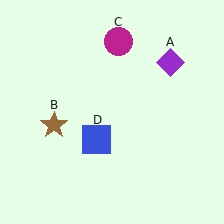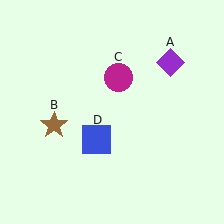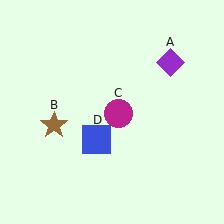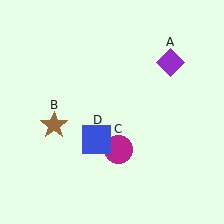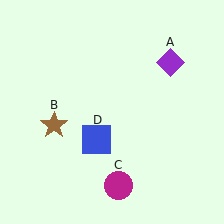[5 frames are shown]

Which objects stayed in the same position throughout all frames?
Purple diamond (object A) and brown star (object B) and blue square (object D) remained stationary.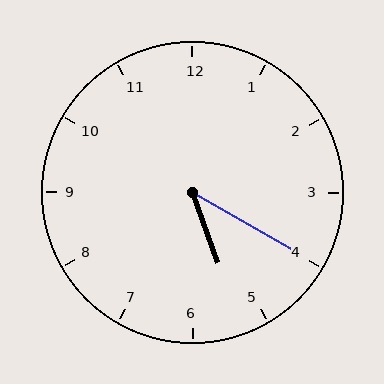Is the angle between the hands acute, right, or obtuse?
It is acute.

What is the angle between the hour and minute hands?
Approximately 40 degrees.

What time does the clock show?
5:20.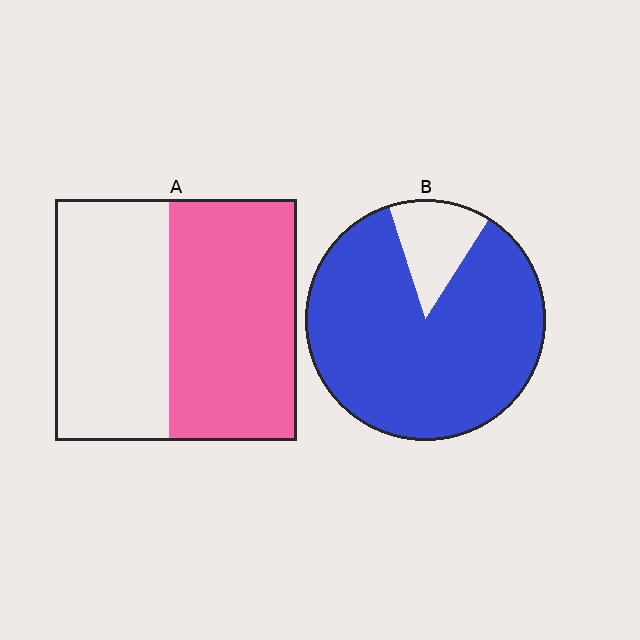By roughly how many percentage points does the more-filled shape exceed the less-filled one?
By roughly 35 percentage points (B over A).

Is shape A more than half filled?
Roughly half.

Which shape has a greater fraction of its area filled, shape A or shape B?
Shape B.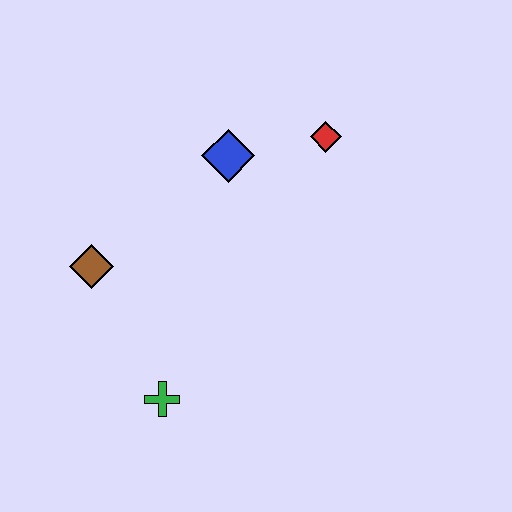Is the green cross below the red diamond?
Yes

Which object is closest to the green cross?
The brown diamond is closest to the green cross.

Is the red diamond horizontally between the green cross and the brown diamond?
No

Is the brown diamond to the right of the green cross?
No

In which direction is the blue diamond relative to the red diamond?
The blue diamond is to the left of the red diamond.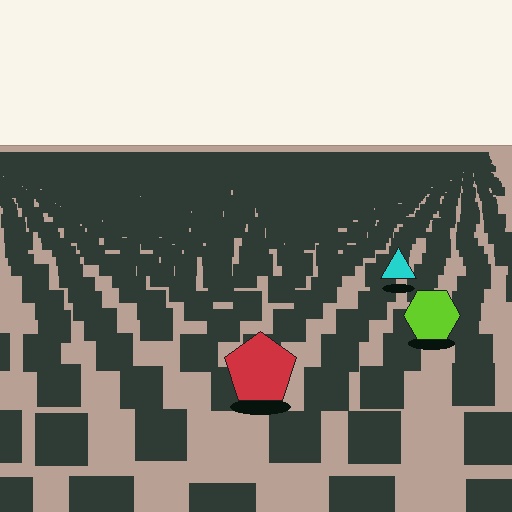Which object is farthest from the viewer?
The cyan triangle is farthest from the viewer. It appears smaller and the ground texture around it is denser.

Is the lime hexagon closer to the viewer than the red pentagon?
No. The red pentagon is closer — you can tell from the texture gradient: the ground texture is coarser near it.